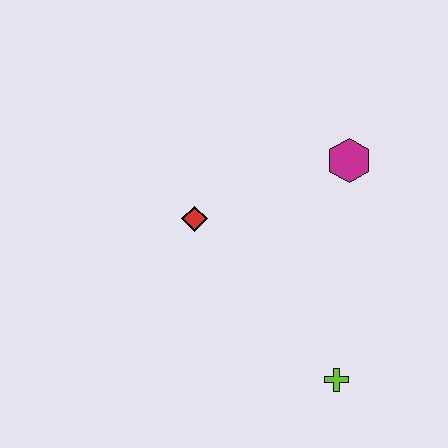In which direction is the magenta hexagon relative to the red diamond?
The magenta hexagon is to the right of the red diamond.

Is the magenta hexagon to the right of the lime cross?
Yes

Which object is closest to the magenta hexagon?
The red diamond is closest to the magenta hexagon.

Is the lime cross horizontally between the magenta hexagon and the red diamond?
Yes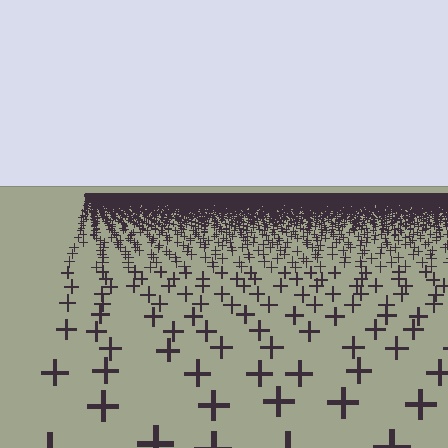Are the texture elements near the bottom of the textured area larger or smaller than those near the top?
Larger. Near the bottom, elements are closer to the viewer and appear at a bigger on-screen size.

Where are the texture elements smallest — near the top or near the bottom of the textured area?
Near the top.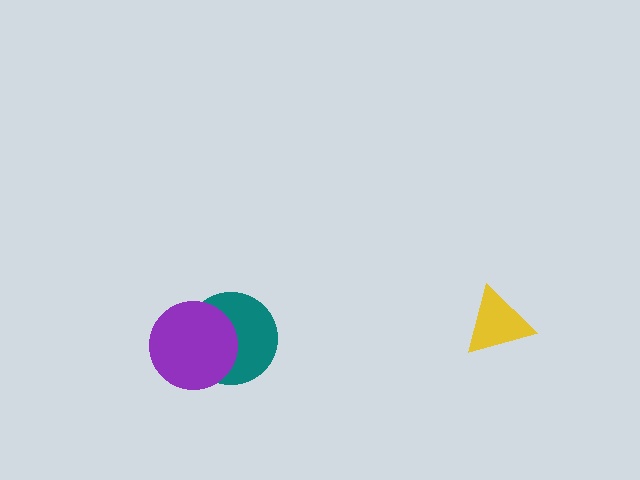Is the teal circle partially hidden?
Yes, it is partially covered by another shape.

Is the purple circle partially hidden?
No, no other shape covers it.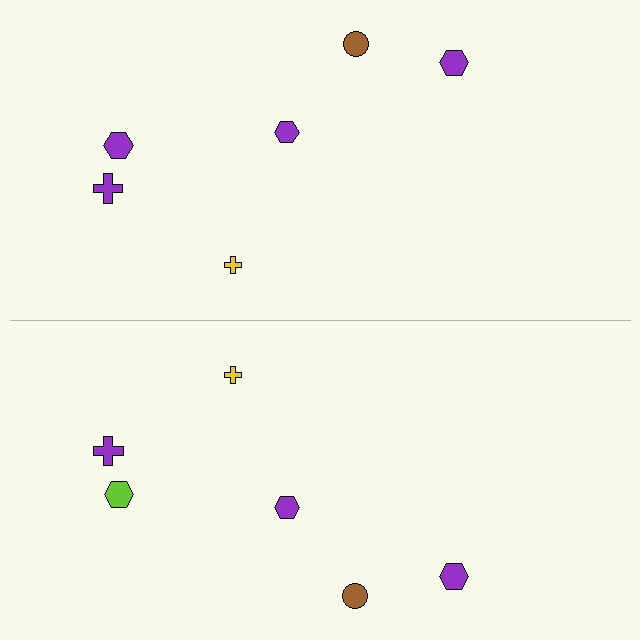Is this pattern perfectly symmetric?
No, the pattern is not perfectly symmetric. The lime hexagon on the bottom side breaks the symmetry — its mirror counterpart is purple.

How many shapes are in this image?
There are 12 shapes in this image.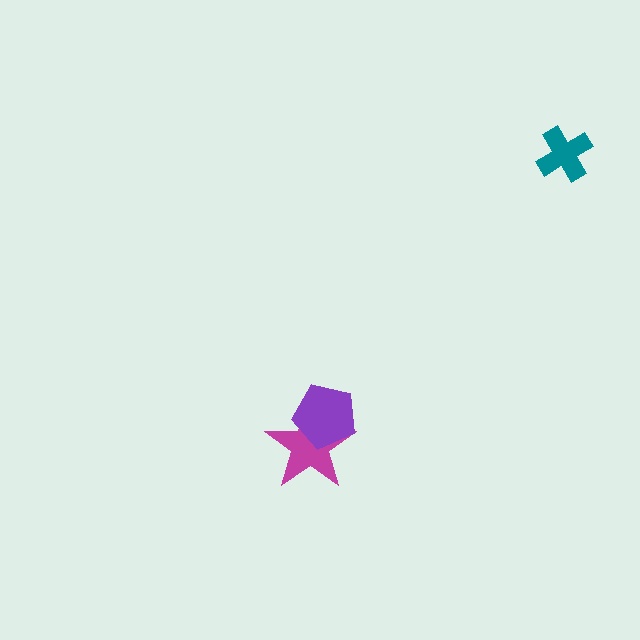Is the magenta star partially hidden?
Yes, it is partially covered by another shape.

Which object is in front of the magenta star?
The purple pentagon is in front of the magenta star.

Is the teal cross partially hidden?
No, no other shape covers it.